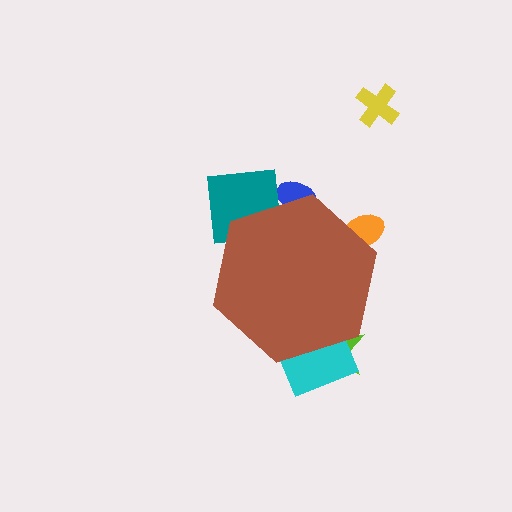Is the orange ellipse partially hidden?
Yes, the orange ellipse is partially hidden behind the brown hexagon.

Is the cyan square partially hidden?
Yes, the cyan square is partially hidden behind the brown hexagon.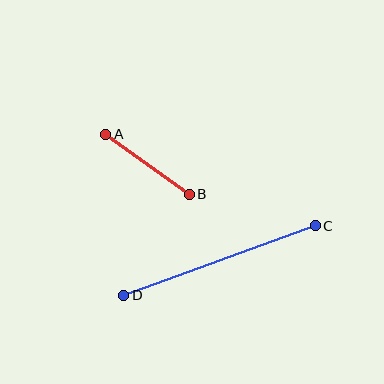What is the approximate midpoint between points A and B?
The midpoint is at approximately (147, 164) pixels.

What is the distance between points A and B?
The distance is approximately 103 pixels.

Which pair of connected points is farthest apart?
Points C and D are farthest apart.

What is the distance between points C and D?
The distance is approximately 203 pixels.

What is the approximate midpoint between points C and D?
The midpoint is at approximately (219, 261) pixels.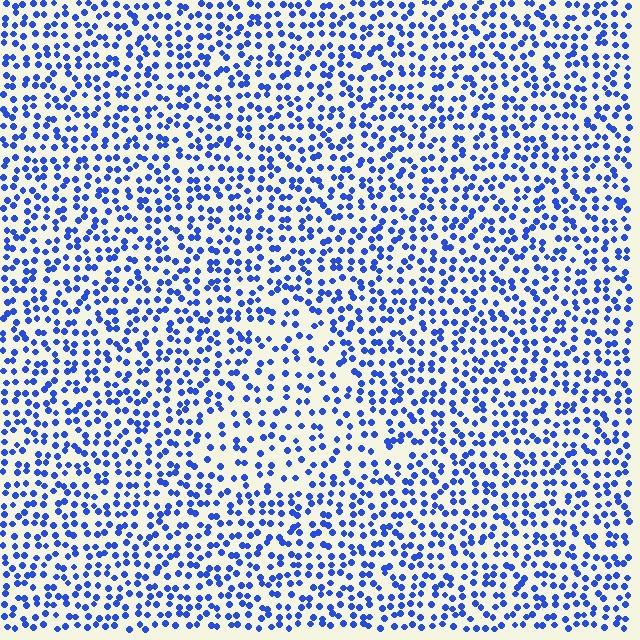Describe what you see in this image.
The image contains small blue elements arranged at two different densities. A triangle-shaped region is visible where the elements are less densely packed than the surrounding area.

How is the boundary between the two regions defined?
The boundary is defined by a change in element density (approximately 1.5x ratio). All elements are the same color, size, and shape.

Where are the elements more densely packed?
The elements are more densely packed outside the triangle boundary.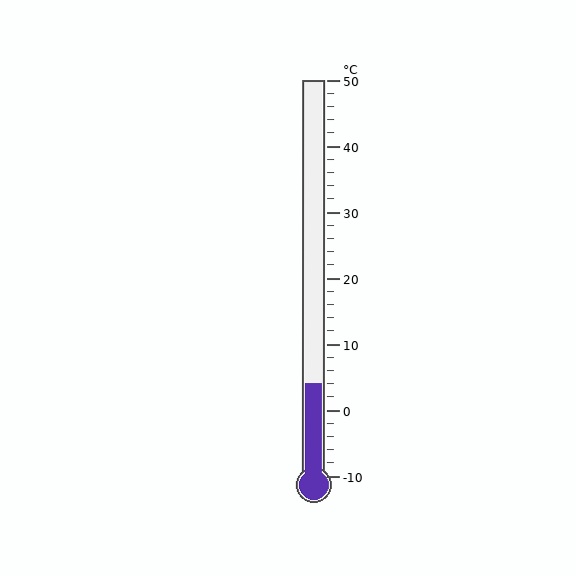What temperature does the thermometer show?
The thermometer shows approximately 4°C.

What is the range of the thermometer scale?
The thermometer scale ranges from -10°C to 50°C.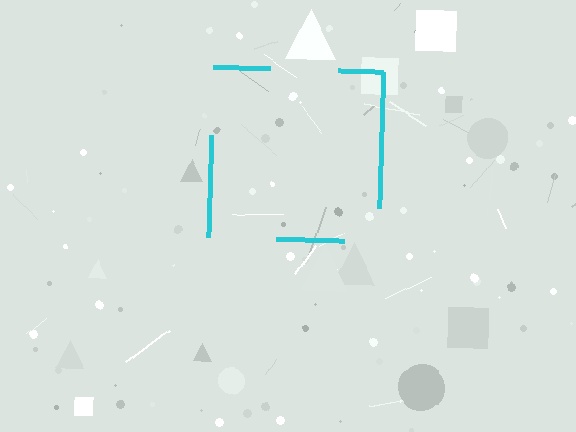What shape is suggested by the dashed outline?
The dashed outline suggests a square.